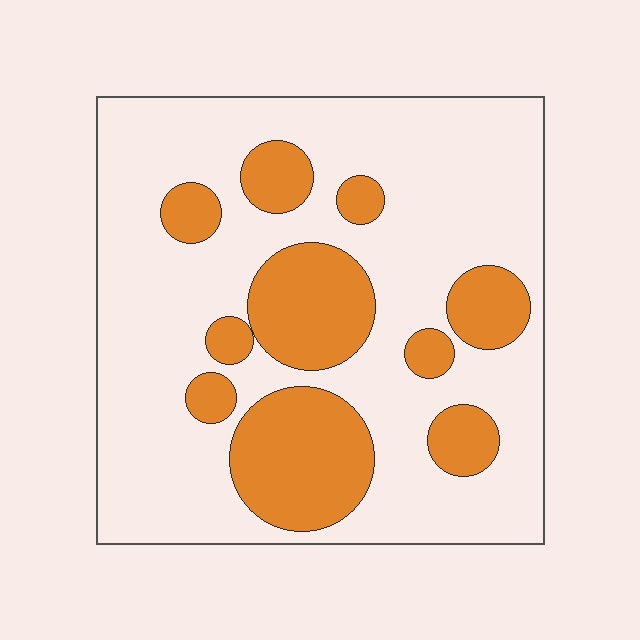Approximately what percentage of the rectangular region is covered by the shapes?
Approximately 25%.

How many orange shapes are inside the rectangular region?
10.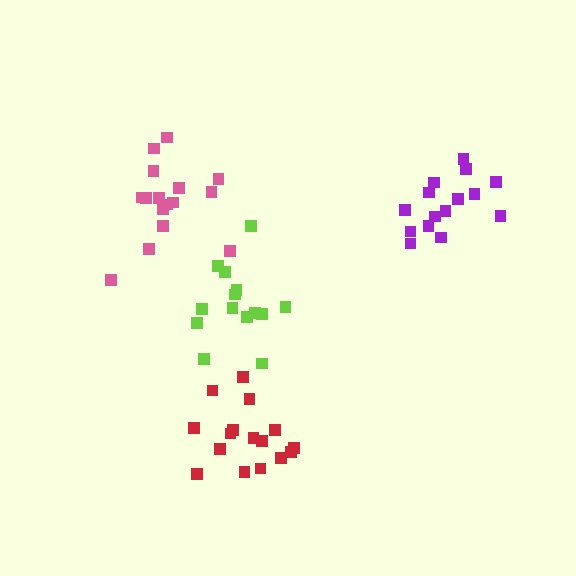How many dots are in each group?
Group 1: 14 dots, Group 2: 16 dots, Group 3: 15 dots, Group 4: 16 dots (61 total).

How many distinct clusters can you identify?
There are 4 distinct clusters.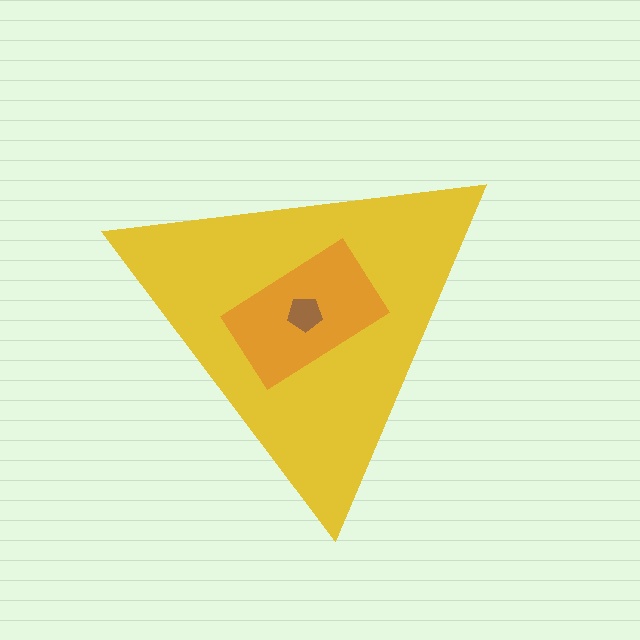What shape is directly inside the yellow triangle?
The orange rectangle.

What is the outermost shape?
The yellow triangle.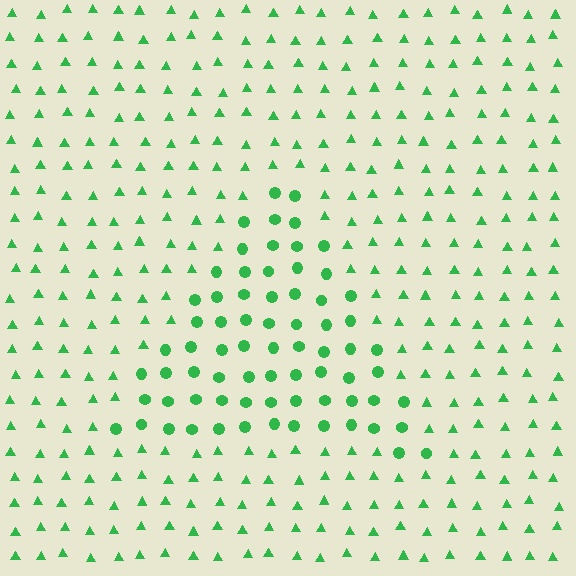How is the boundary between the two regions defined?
The boundary is defined by a change in element shape: circles inside vs. triangles outside. All elements share the same color and spacing.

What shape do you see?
I see a triangle.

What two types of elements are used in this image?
The image uses circles inside the triangle region and triangles outside it.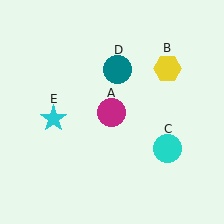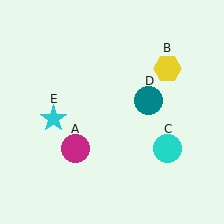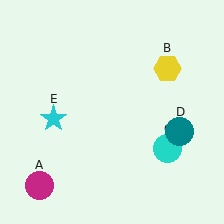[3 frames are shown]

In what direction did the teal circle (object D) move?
The teal circle (object D) moved down and to the right.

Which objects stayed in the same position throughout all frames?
Yellow hexagon (object B) and cyan circle (object C) and cyan star (object E) remained stationary.